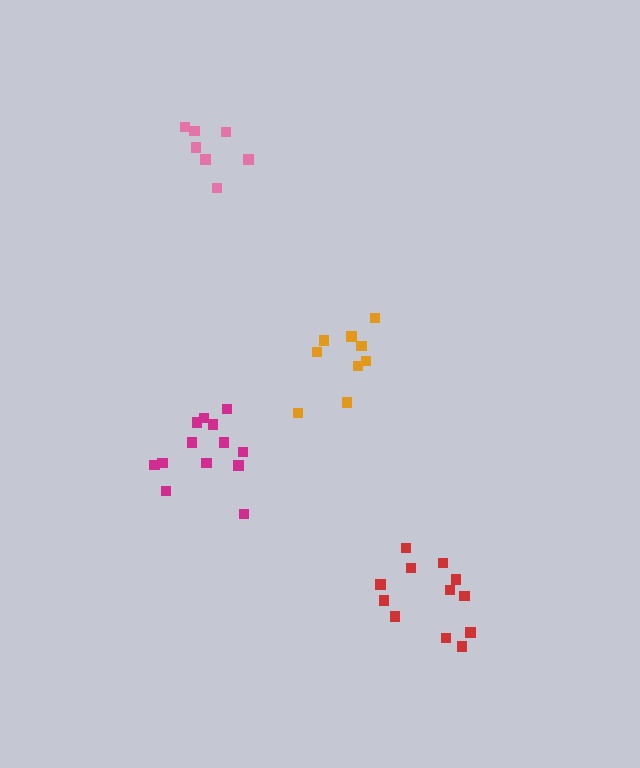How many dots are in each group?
Group 1: 12 dots, Group 2: 10 dots, Group 3: 13 dots, Group 4: 7 dots (42 total).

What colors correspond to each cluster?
The clusters are colored: red, orange, magenta, pink.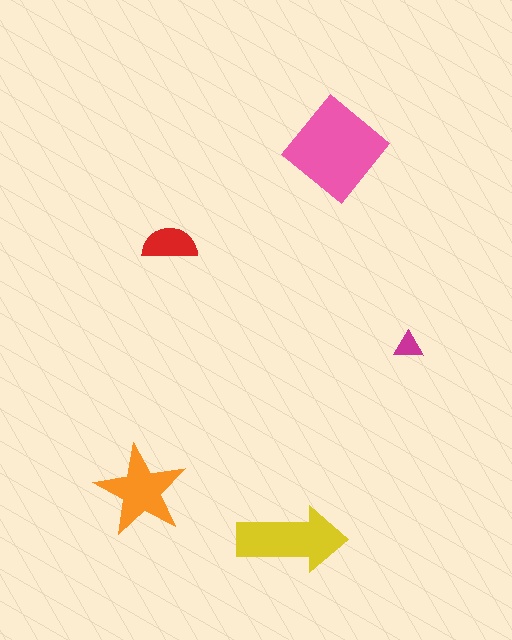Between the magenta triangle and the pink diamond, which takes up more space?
The pink diamond.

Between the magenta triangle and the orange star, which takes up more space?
The orange star.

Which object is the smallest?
The magenta triangle.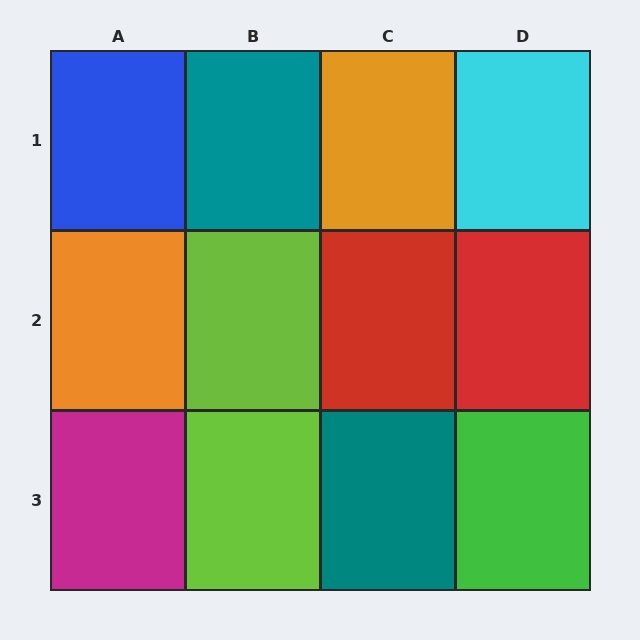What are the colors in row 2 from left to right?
Orange, lime, red, red.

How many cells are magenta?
1 cell is magenta.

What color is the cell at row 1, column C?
Orange.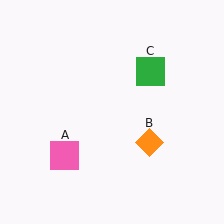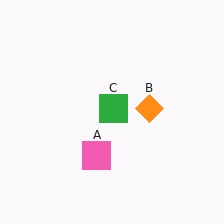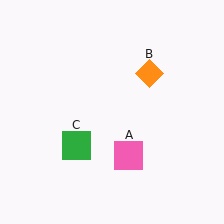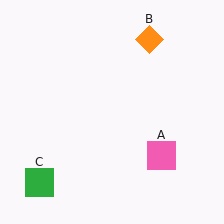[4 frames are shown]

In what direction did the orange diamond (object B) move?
The orange diamond (object B) moved up.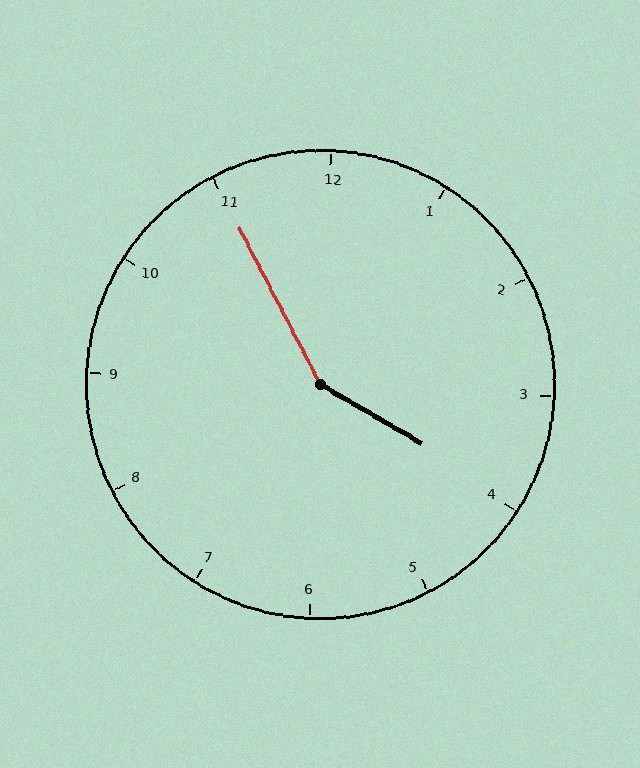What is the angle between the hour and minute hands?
Approximately 148 degrees.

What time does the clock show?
3:55.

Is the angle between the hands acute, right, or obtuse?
It is obtuse.